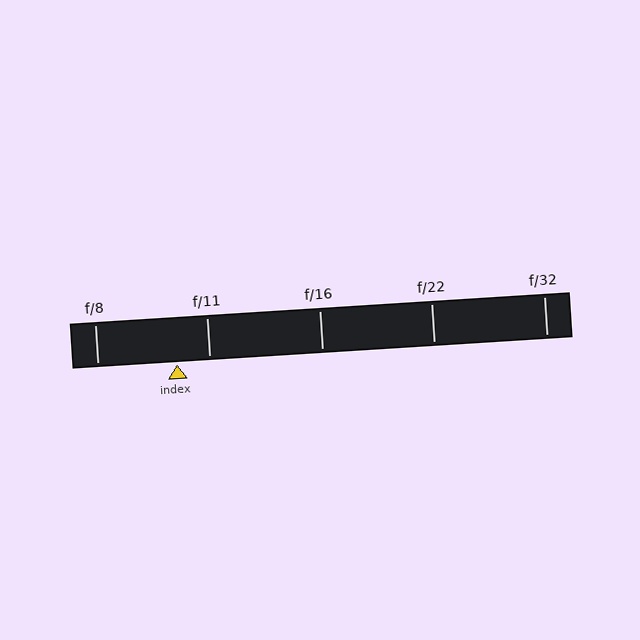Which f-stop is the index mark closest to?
The index mark is closest to f/11.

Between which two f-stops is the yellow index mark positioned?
The index mark is between f/8 and f/11.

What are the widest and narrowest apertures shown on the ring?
The widest aperture shown is f/8 and the narrowest is f/32.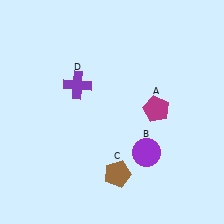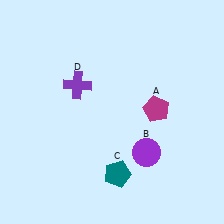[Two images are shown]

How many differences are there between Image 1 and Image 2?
There is 1 difference between the two images.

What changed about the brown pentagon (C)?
In Image 1, C is brown. In Image 2, it changed to teal.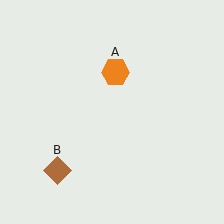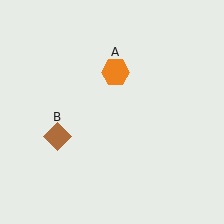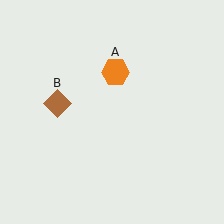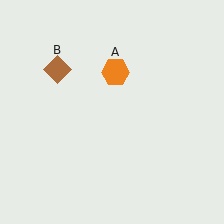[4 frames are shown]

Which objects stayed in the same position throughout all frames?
Orange hexagon (object A) remained stationary.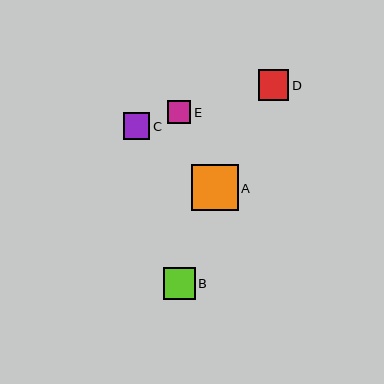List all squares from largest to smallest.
From largest to smallest: A, B, D, C, E.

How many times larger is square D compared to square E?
Square D is approximately 1.3 times the size of square E.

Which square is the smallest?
Square E is the smallest with a size of approximately 23 pixels.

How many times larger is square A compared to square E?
Square A is approximately 2.0 times the size of square E.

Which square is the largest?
Square A is the largest with a size of approximately 46 pixels.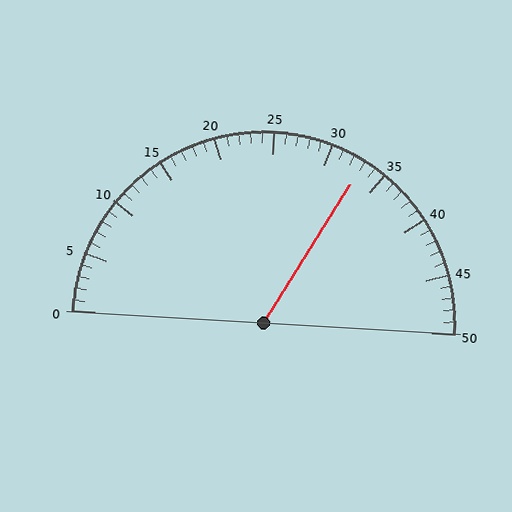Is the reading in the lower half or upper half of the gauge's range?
The reading is in the upper half of the range (0 to 50).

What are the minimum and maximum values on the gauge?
The gauge ranges from 0 to 50.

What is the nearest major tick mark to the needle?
The nearest major tick mark is 35.